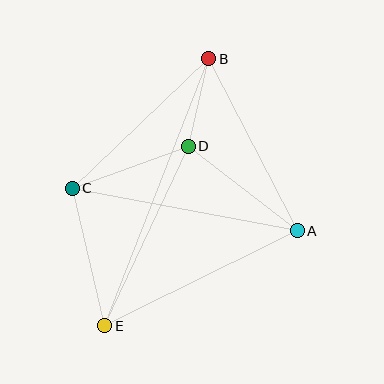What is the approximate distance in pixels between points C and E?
The distance between C and E is approximately 141 pixels.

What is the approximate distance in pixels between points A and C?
The distance between A and C is approximately 229 pixels.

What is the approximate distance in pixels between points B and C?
The distance between B and C is approximately 188 pixels.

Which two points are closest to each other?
Points B and D are closest to each other.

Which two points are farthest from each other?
Points B and E are farthest from each other.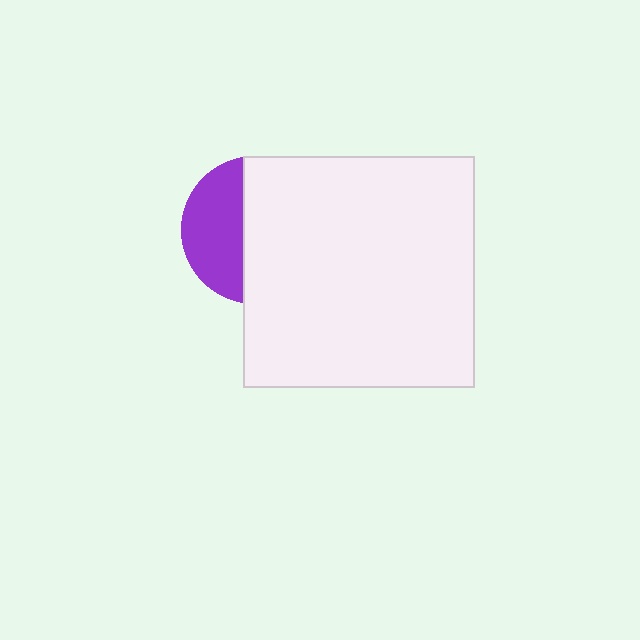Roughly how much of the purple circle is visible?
A small part of it is visible (roughly 40%).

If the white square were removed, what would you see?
You would see the complete purple circle.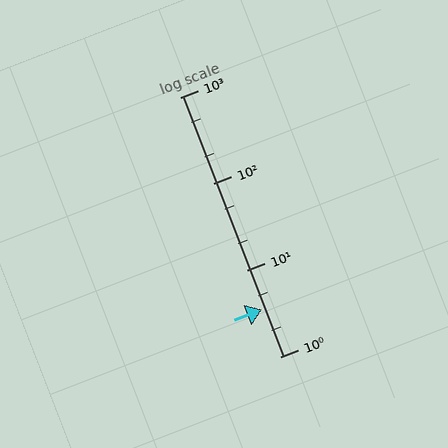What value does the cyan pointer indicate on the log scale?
The pointer indicates approximately 3.5.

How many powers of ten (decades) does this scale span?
The scale spans 3 decades, from 1 to 1000.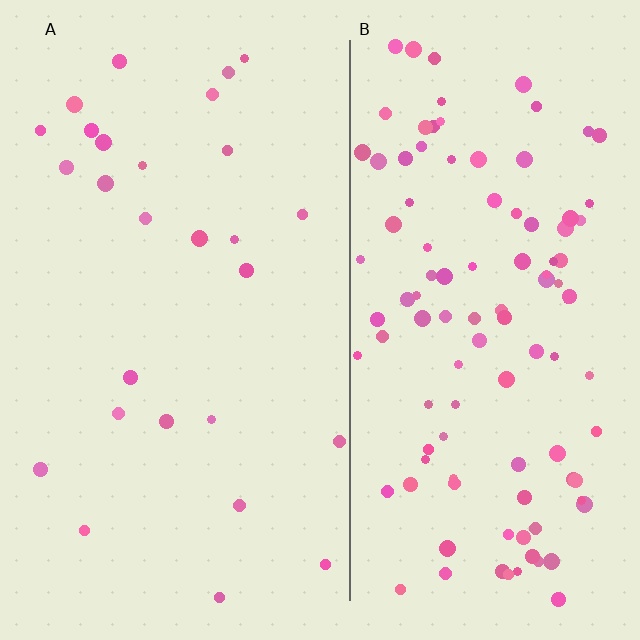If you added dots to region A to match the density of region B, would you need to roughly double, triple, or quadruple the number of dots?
Approximately quadruple.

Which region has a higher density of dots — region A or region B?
B (the right).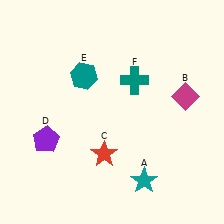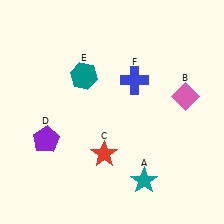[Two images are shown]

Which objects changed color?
B changed from magenta to pink. F changed from teal to blue.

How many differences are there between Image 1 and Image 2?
There are 2 differences between the two images.